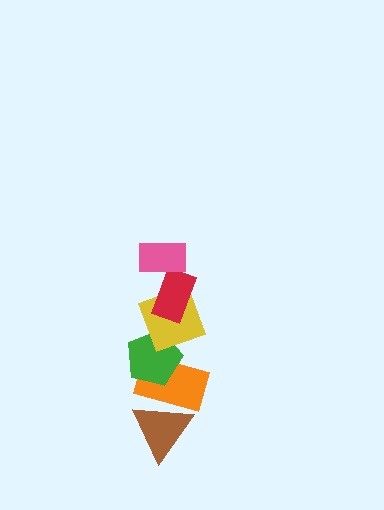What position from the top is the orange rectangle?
The orange rectangle is 5th from the top.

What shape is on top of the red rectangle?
The pink rectangle is on top of the red rectangle.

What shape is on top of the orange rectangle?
The green pentagon is on top of the orange rectangle.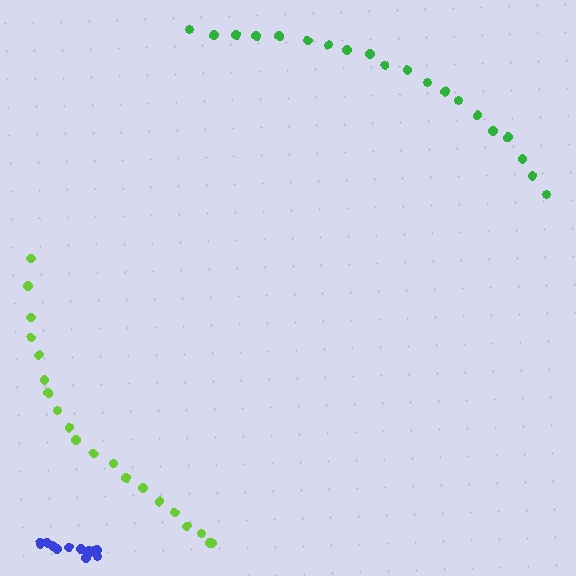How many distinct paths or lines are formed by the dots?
There are 3 distinct paths.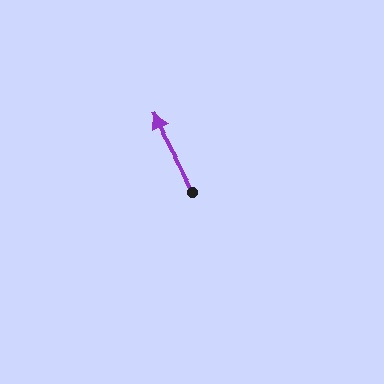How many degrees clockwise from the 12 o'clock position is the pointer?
Approximately 332 degrees.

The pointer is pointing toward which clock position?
Roughly 11 o'clock.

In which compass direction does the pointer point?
Northwest.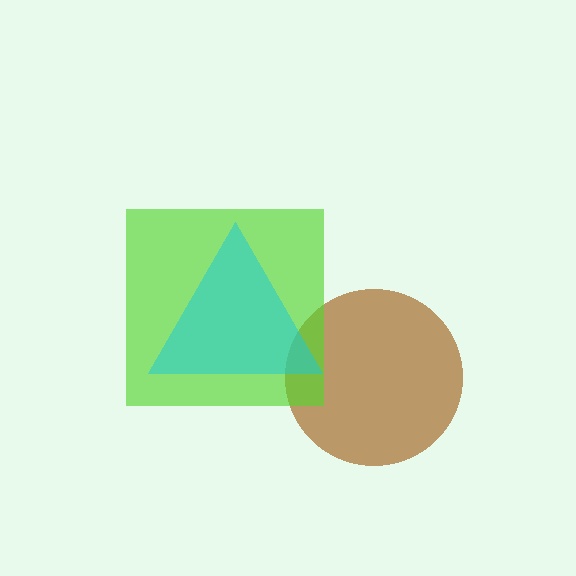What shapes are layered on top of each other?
The layered shapes are: a brown circle, a lime square, a cyan triangle.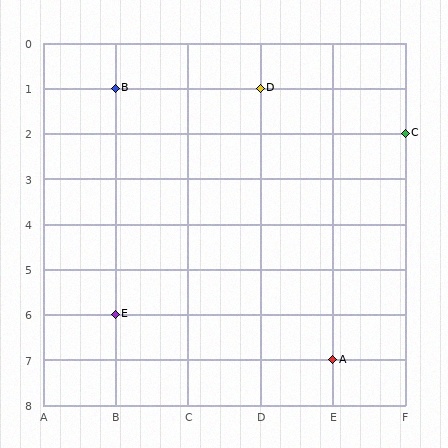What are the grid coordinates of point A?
Point A is at grid coordinates (E, 7).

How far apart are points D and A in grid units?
Points D and A are 1 column and 6 rows apart (about 6.1 grid units diagonally).